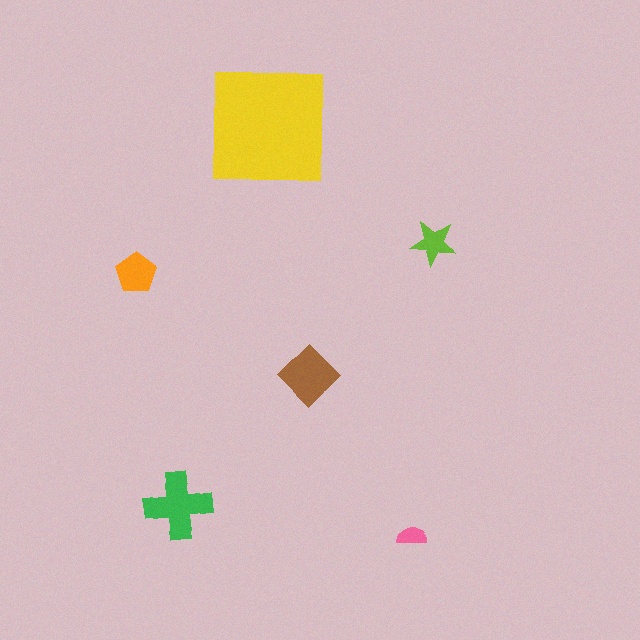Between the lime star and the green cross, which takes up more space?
The green cross.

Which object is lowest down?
The pink semicircle is bottommost.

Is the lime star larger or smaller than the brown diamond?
Smaller.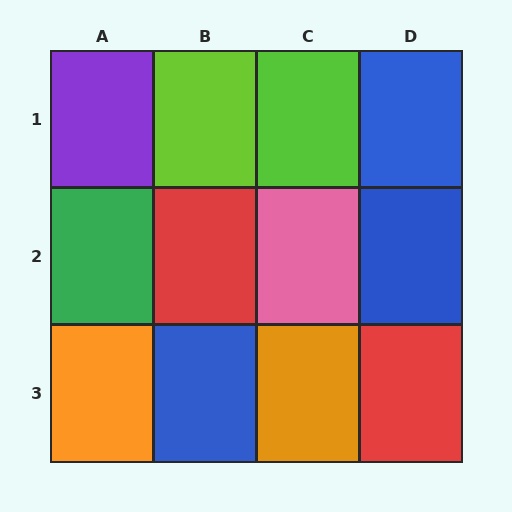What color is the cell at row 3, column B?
Blue.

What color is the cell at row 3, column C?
Orange.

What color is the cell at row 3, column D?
Red.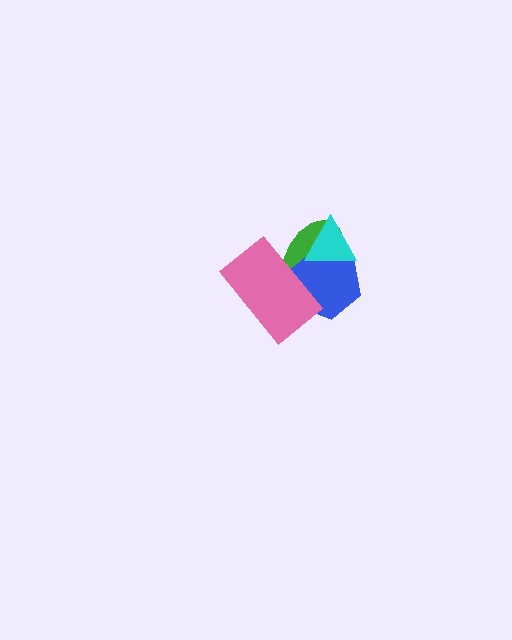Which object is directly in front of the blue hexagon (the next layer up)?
The cyan triangle is directly in front of the blue hexagon.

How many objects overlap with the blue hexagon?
3 objects overlap with the blue hexagon.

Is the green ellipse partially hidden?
Yes, it is partially covered by another shape.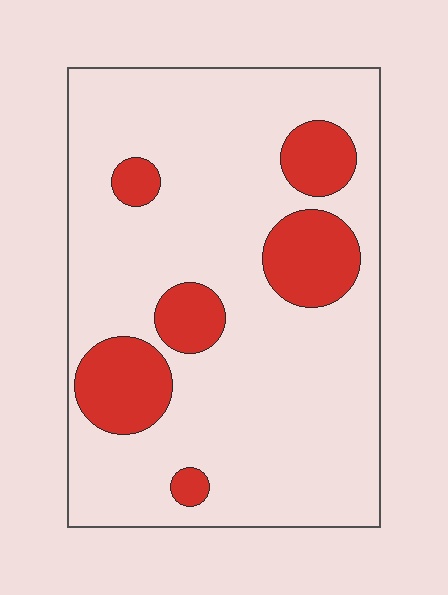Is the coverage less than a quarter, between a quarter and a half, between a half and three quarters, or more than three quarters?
Less than a quarter.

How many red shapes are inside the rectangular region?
6.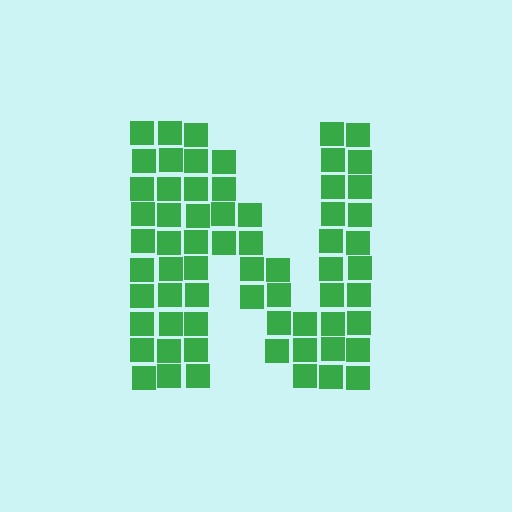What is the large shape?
The large shape is the letter N.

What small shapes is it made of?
It is made of small squares.